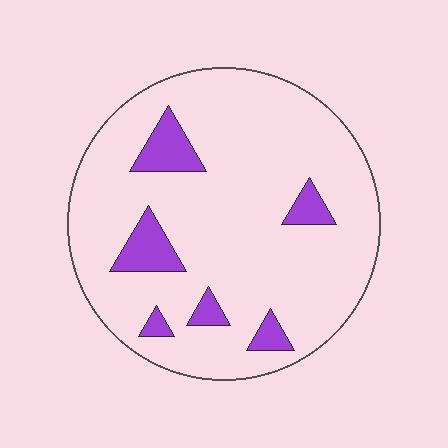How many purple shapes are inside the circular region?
6.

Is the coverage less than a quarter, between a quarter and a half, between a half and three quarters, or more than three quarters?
Less than a quarter.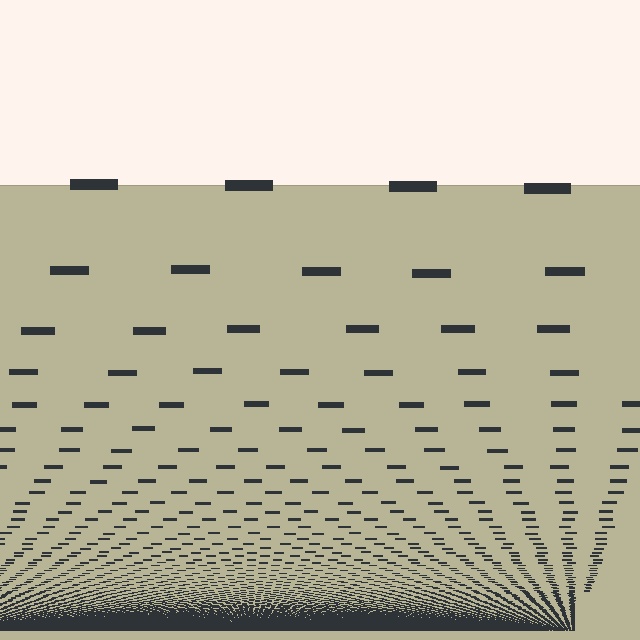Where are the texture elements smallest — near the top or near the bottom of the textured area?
Near the bottom.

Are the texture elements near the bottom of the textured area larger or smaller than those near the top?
Smaller. The gradient is inverted — elements near the bottom are smaller and denser.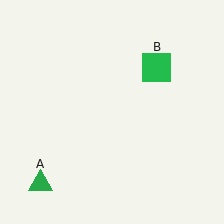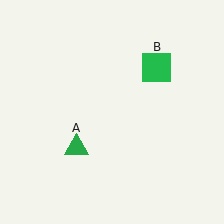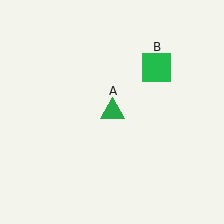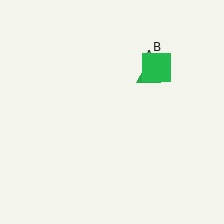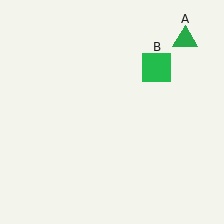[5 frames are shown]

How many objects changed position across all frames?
1 object changed position: green triangle (object A).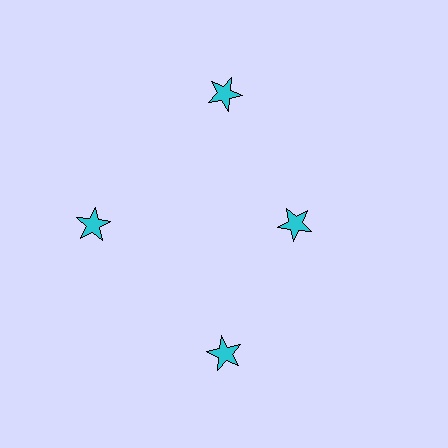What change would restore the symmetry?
The symmetry would be restored by moving it outward, back onto the ring so that all 4 stars sit at equal angles and equal distance from the center.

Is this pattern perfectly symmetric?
No. The 4 cyan stars are arranged in a ring, but one element near the 3 o'clock position is pulled inward toward the center, breaking the 4-fold rotational symmetry.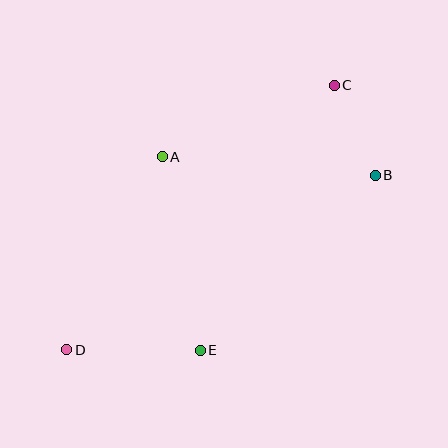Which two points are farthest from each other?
Points C and D are farthest from each other.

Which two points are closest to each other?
Points B and C are closest to each other.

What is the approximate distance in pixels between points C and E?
The distance between C and E is approximately 297 pixels.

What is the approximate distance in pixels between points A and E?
The distance between A and E is approximately 197 pixels.